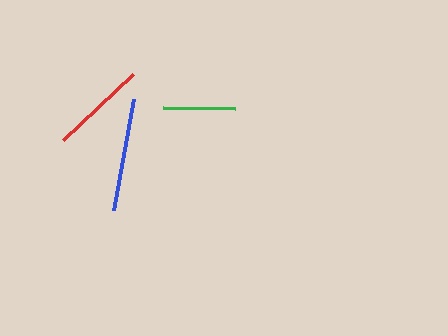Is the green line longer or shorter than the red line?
The red line is longer than the green line.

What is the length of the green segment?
The green segment is approximately 72 pixels long.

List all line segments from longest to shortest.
From longest to shortest: blue, red, green.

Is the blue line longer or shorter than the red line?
The blue line is longer than the red line.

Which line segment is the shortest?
The green line is the shortest at approximately 72 pixels.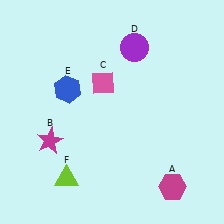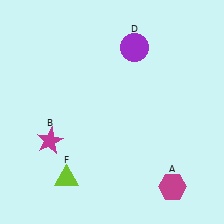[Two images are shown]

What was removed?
The pink diamond (C), the blue hexagon (E) were removed in Image 2.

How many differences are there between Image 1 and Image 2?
There are 2 differences between the two images.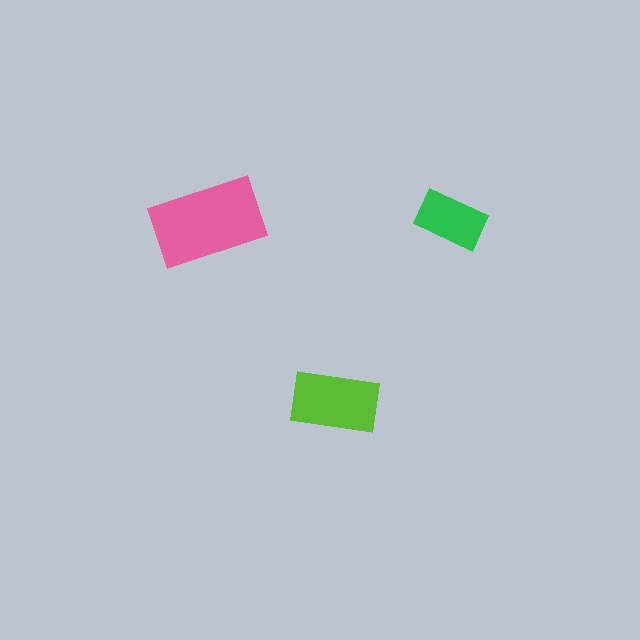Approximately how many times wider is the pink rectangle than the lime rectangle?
About 1.5 times wider.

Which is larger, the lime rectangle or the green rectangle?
The lime one.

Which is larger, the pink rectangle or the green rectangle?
The pink one.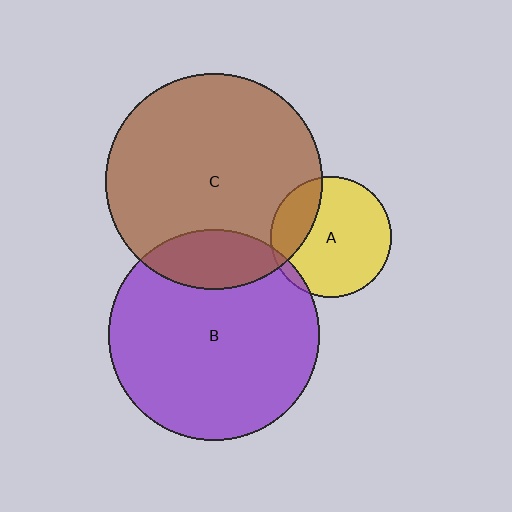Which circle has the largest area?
Circle C (brown).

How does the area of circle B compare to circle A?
Approximately 3.0 times.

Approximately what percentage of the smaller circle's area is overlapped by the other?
Approximately 5%.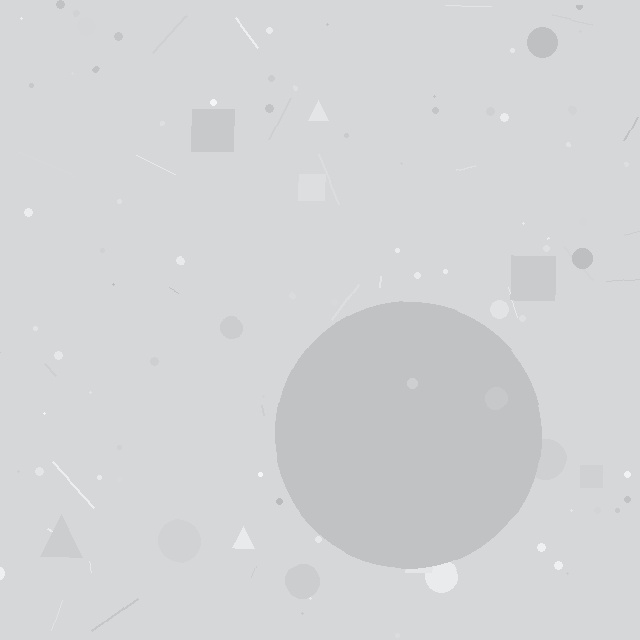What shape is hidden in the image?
A circle is hidden in the image.